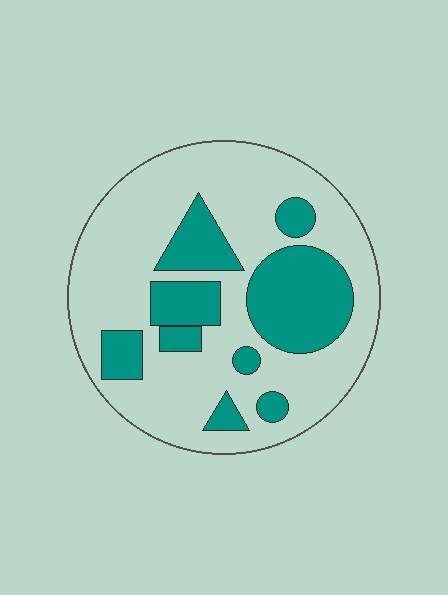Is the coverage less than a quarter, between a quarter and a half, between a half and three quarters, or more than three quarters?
Between a quarter and a half.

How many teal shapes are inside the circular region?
9.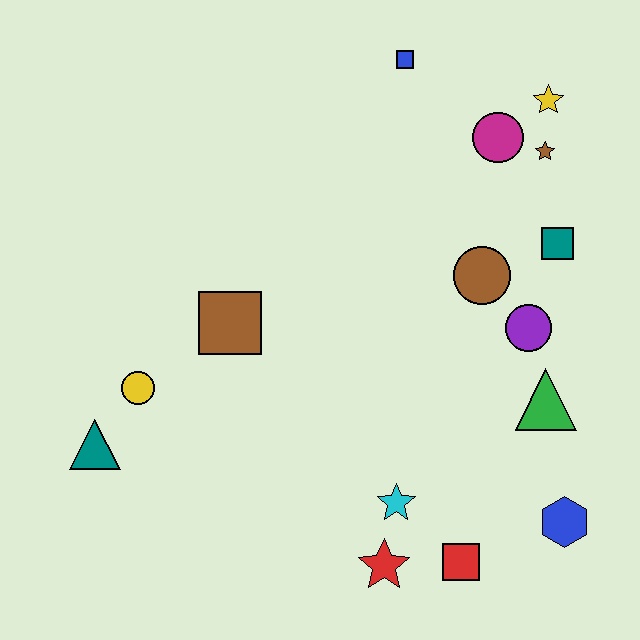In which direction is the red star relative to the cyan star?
The red star is below the cyan star.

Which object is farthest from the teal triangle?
The yellow star is farthest from the teal triangle.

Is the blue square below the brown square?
No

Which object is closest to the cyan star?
The red star is closest to the cyan star.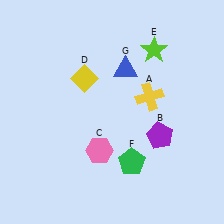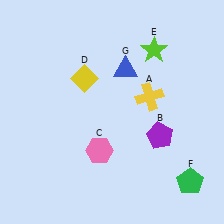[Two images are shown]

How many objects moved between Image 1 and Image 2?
1 object moved between the two images.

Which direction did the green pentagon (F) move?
The green pentagon (F) moved right.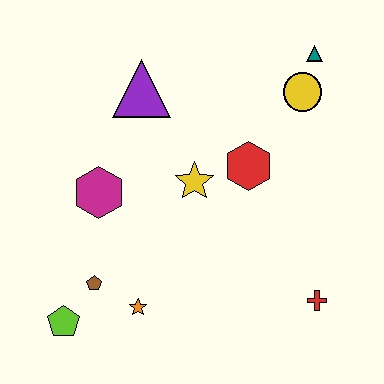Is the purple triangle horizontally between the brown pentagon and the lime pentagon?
No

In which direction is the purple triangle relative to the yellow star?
The purple triangle is above the yellow star.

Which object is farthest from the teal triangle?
The lime pentagon is farthest from the teal triangle.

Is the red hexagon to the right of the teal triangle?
No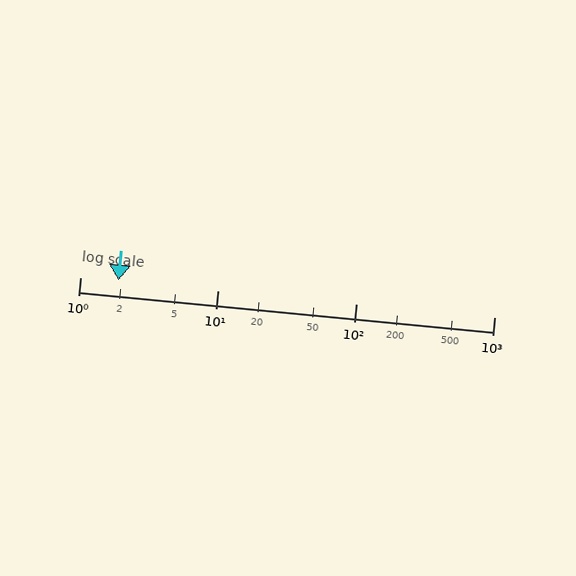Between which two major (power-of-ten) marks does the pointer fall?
The pointer is between 1 and 10.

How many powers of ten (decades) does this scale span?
The scale spans 3 decades, from 1 to 1000.